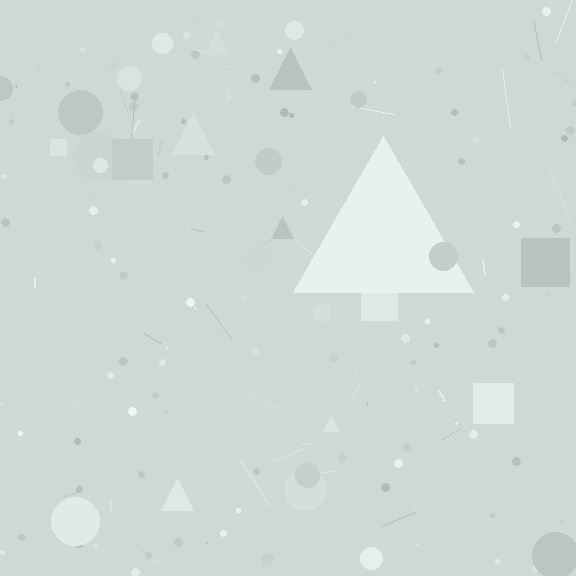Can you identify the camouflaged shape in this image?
The camouflaged shape is a triangle.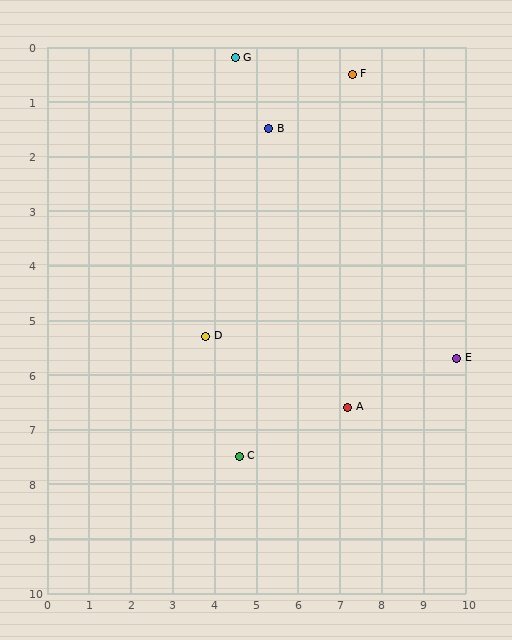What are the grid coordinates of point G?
Point G is at approximately (4.5, 0.2).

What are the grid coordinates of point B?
Point B is at approximately (5.3, 1.5).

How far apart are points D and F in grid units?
Points D and F are about 5.9 grid units apart.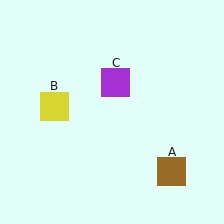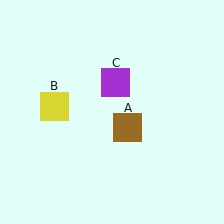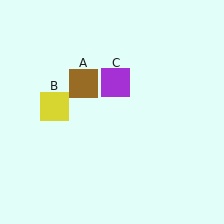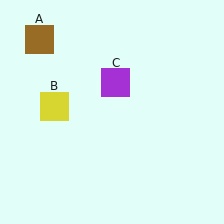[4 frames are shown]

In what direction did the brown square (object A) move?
The brown square (object A) moved up and to the left.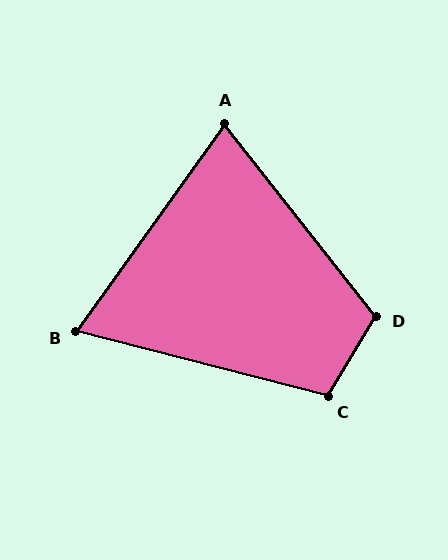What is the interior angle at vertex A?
Approximately 74 degrees (acute).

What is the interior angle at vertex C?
Approximately 106 degrees (obtuse).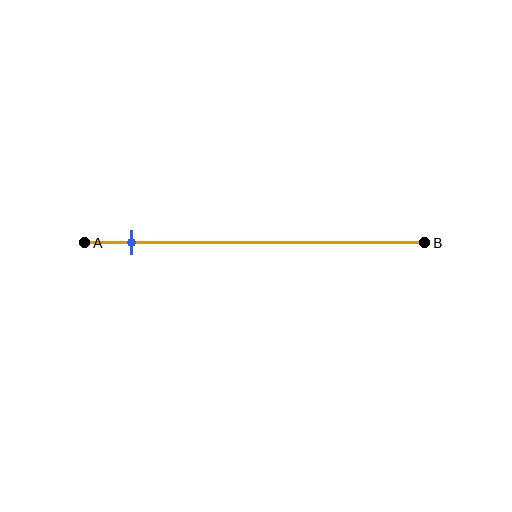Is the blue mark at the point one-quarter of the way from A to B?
No, the mark is at about 15% from A, not at the 25% one-quarter point.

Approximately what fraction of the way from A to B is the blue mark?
The blue mark is approximately 15% of the way from A to B.